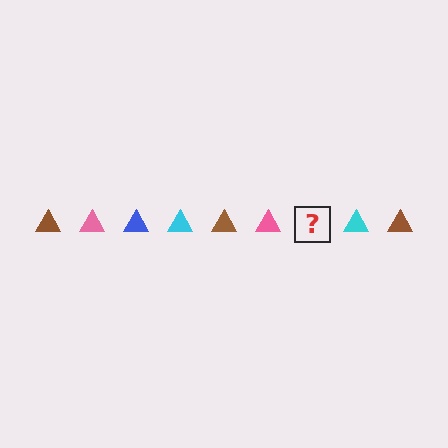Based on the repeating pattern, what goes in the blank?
The blank should be a blue triangle.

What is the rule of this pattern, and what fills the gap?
The rule is that the pattern cycles through brown, pink, blue, cyan triangles. The gap should be filled with a blue triangle.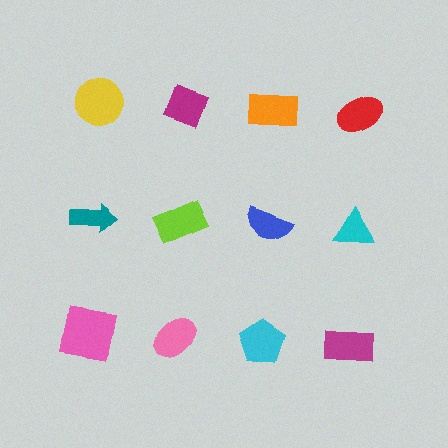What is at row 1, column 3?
An orange rectangle.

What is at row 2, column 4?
A cyan triangle.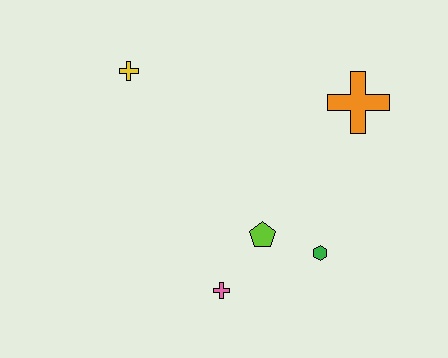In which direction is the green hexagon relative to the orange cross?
The green hexagon is below the orange cross.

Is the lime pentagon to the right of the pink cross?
Yes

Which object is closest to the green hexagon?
The lime pentagon is closest to the green hexagon.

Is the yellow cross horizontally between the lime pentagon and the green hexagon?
No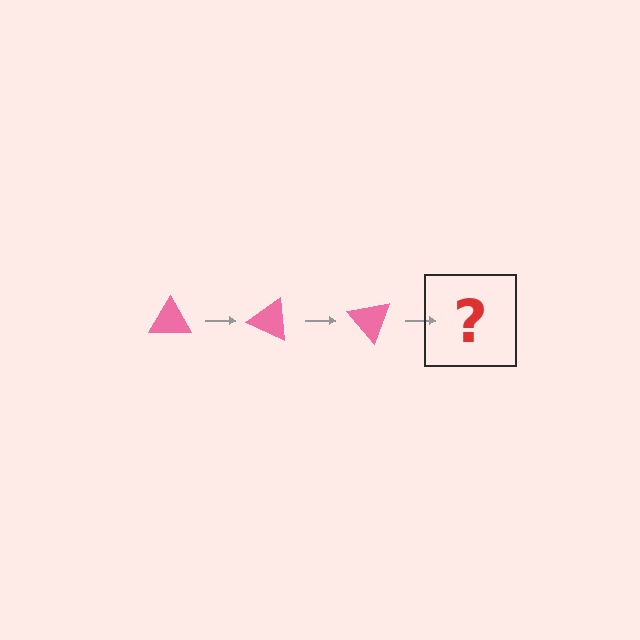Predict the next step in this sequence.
The next step is a pink triangle rotated 75 degrees.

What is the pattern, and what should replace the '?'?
The pattern is that the triangle rotates 25 degrees each step. The '?' should be a pink triangle rotated 75 degrees.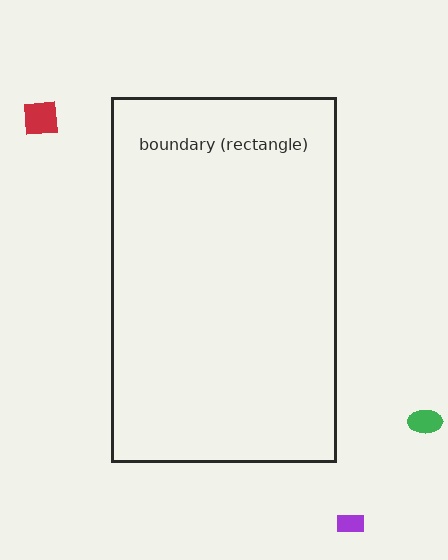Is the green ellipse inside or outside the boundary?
Outside.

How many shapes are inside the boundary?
0 inside, 3 outside.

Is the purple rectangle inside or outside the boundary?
Outside.